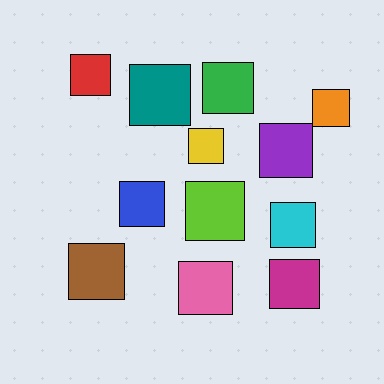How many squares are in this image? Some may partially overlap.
There are 12 squares.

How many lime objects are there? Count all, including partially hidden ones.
There is 1 lime object.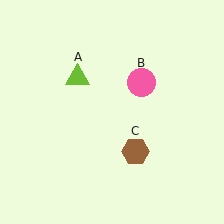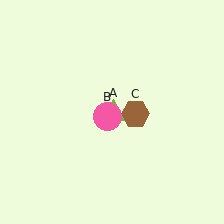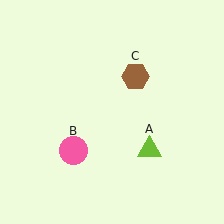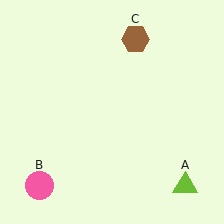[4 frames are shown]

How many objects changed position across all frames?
3 objects changed position: lime triangle (object A), pink circle (object B), brown hexagon (object C).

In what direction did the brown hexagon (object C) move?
The brown hexagon (object C) moved up.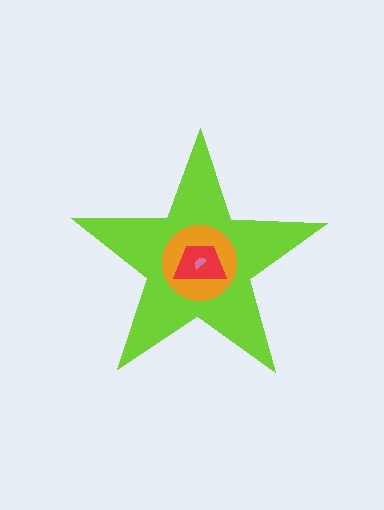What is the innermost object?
The pink semicircle.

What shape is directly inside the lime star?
The orange circle.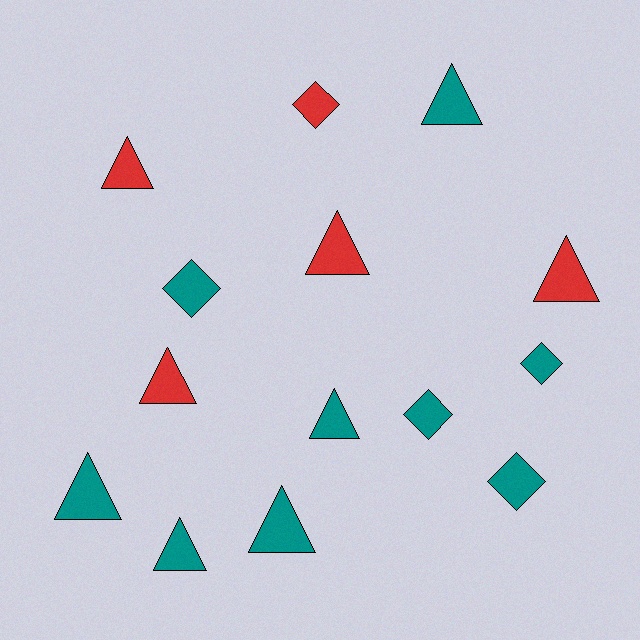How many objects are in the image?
There are 14 objects.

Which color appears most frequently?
Teal, with 9 objects.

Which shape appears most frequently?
Triangle, with 9 objects.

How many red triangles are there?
There are 4 red triangles.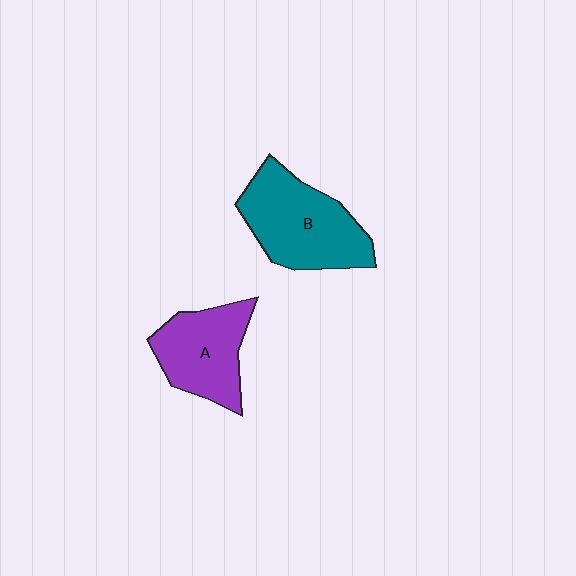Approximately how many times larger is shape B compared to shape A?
Approximately 1.3 times.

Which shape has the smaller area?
Shape A (purple).